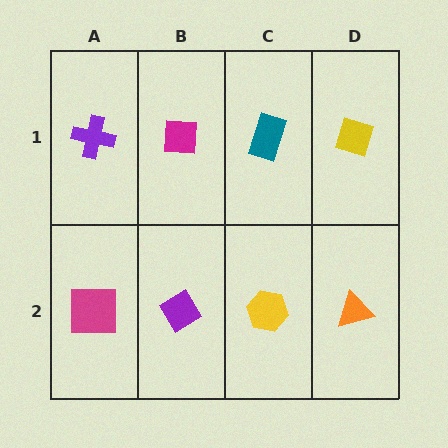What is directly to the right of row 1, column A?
A magenta square.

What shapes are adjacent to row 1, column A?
A magenta square (row 2, column A), a magenta square (row 1, column B).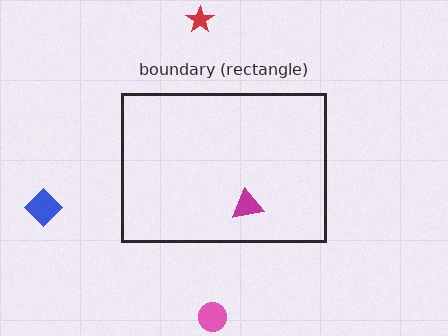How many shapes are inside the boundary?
1 inside, 3 outside.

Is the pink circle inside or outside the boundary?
Outside.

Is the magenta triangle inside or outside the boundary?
Inside.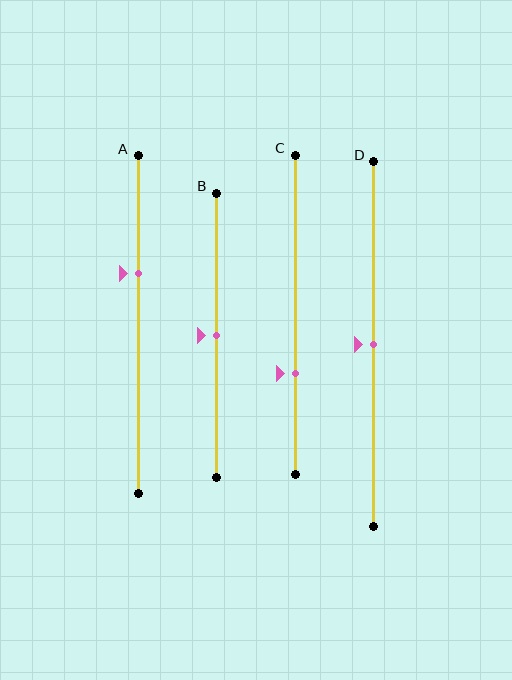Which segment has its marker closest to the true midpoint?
Segment B has its marker closest to the true midpoint.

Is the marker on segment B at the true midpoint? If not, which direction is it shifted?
Yes, the marker on segment B is at the true midpoint.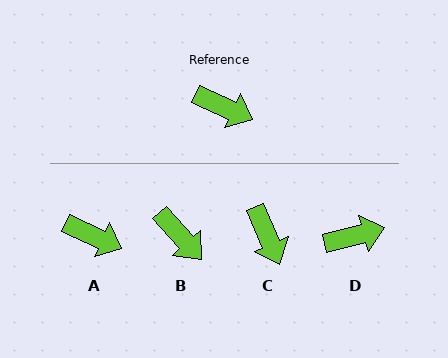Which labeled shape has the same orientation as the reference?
A.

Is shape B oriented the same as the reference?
No, it is off by about 24 degrees.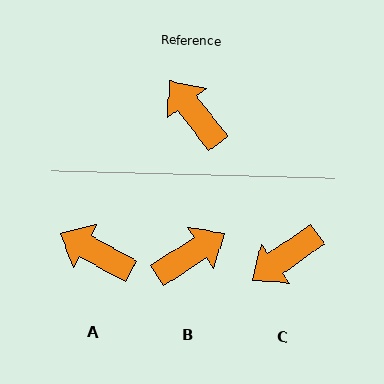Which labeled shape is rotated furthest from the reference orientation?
B, about 96 degrees away.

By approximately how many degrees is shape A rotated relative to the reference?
Approximately 24 degrees counter-clockwise.